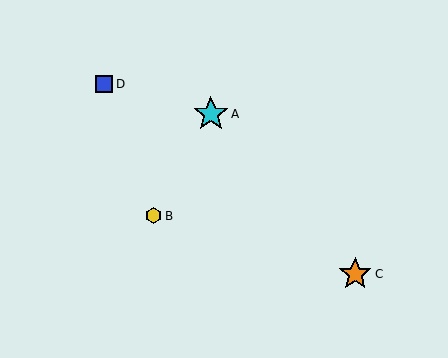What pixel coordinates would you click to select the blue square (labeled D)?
Click at (104, 84) to select the blue square D.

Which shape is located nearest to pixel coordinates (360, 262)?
The orange star (labeled C) at (355, 274) is nearest to that location.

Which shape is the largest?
The cyan star (labeled A) is the largest.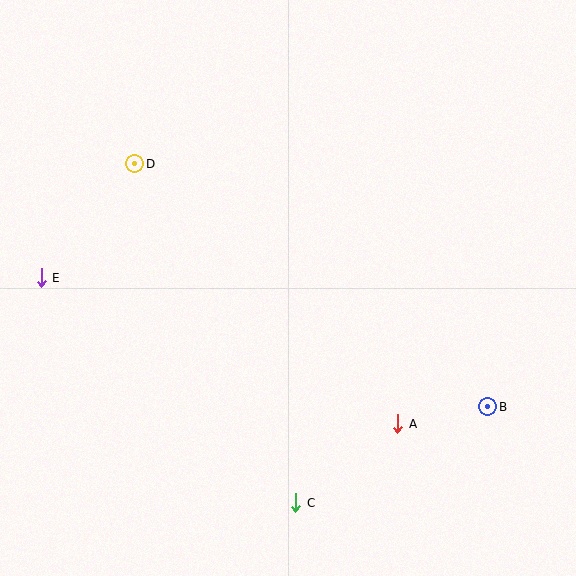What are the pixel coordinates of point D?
Point D is at (135, 164).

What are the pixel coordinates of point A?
Point A is at (398, 424).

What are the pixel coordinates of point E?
Point E is at (41, 278).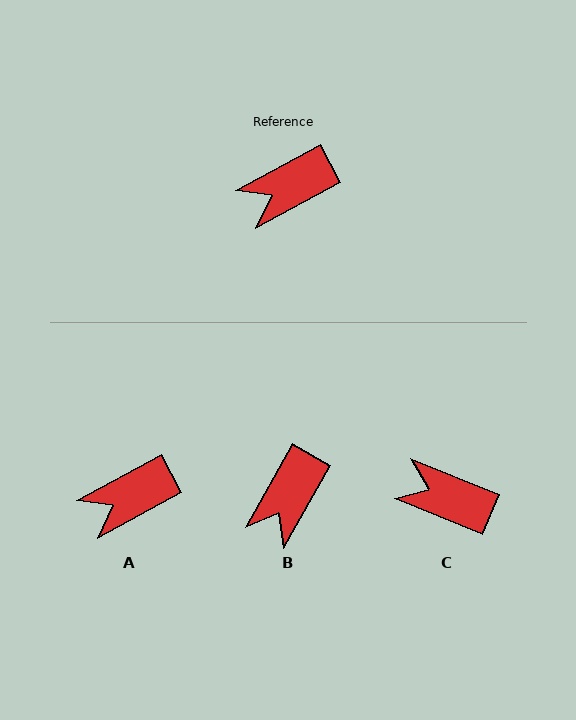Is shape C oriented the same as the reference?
No, it is off by about 50 degrees.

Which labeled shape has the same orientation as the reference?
A.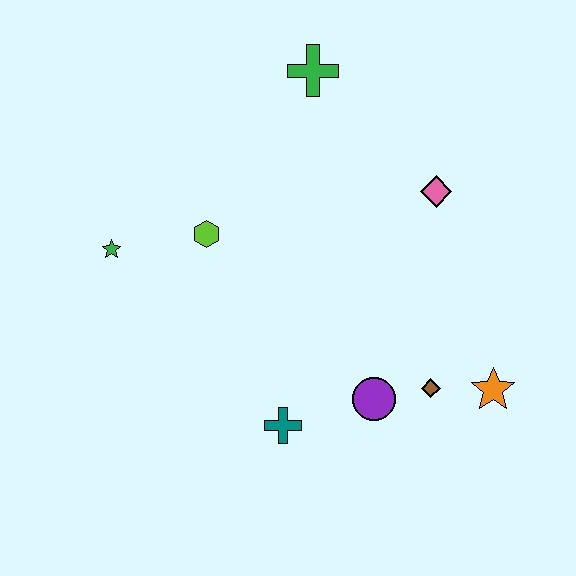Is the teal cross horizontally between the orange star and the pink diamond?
No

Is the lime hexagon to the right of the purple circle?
No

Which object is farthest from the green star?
The orange star is farthest from the green star.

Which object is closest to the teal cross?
The purple circle is closest to the teal cross.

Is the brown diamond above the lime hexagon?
No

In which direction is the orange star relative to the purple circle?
The orange star is to the right of the purple circle.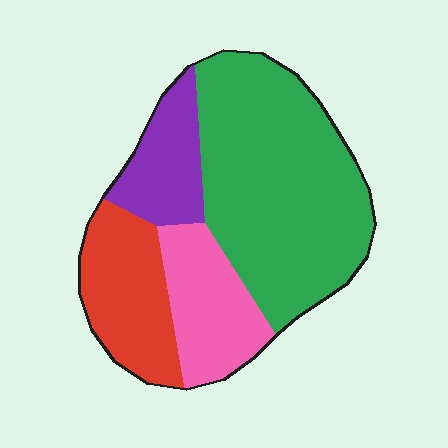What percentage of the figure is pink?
Pink covers 17% of the figure.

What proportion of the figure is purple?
Purple takes up less than a sixth of the figure.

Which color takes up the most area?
Green, at roughly 50%.